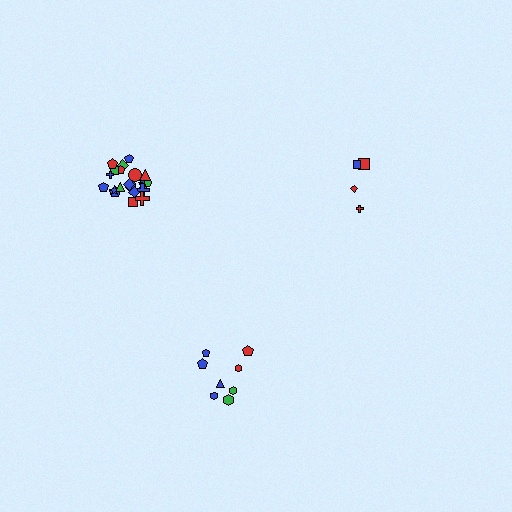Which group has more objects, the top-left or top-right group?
The top-left group.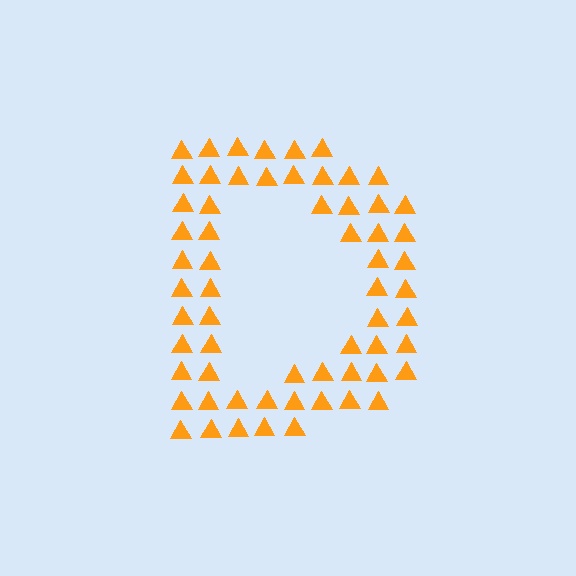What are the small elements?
The small elements are triangles.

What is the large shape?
The large shape is the letter D.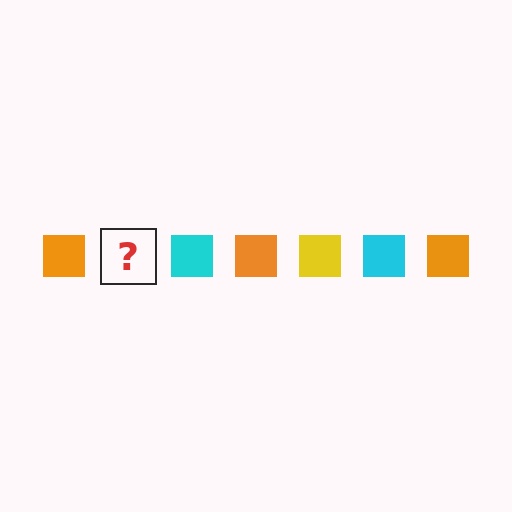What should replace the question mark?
The question mark should be replaced with a yellow square.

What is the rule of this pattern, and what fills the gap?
The rule is that the pattern cycles through orange, yellow, cyan squares. The gap should be filled with a yellow square.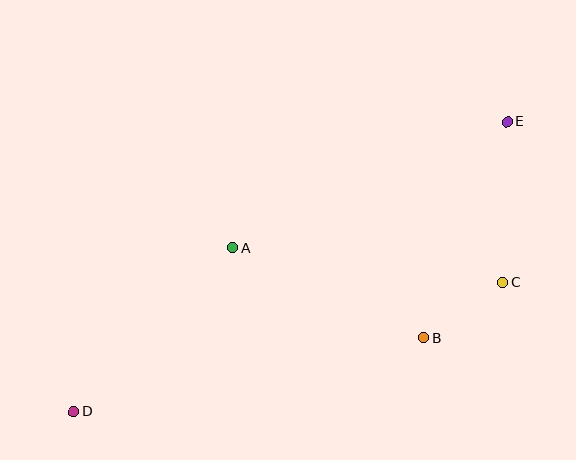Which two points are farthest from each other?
Points D and E are farthest from each other.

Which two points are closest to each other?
Points B and C are closest to each other.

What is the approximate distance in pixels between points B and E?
The distance between B and E is approximately 232 pixels.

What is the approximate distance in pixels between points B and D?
The distance between B and D is approximately 358 pixels.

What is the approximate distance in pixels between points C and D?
The distance between C and D is approximately 448 pixels.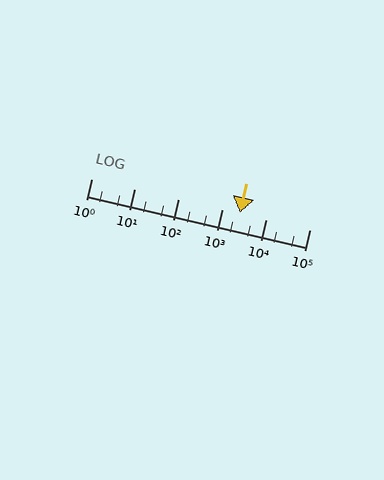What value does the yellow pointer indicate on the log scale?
The pointer indicates approximately 2600.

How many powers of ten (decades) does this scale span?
The scale spans 5 decades, from 1 to 100000.